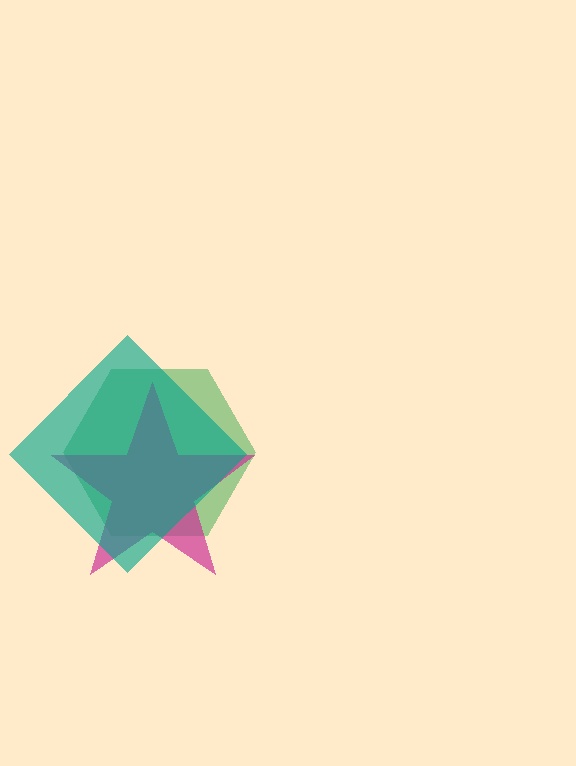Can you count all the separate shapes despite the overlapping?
Yes, there are 3 separate shapes.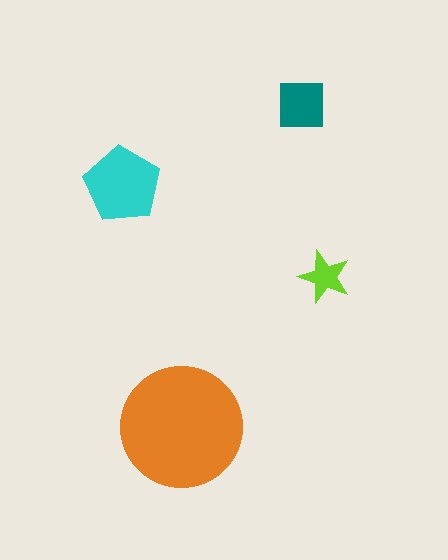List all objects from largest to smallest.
The orange circle, the cyan pentagon, the teal square, the lime star.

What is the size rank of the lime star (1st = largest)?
4th.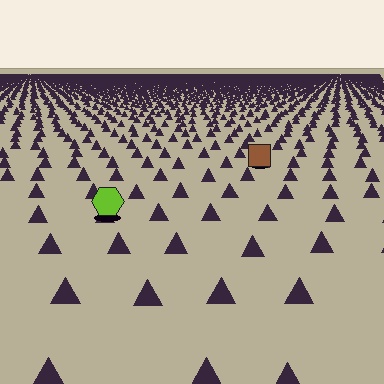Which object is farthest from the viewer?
The brown square is farthest from the viewer. It appears smaller and the ground texture around it is denser.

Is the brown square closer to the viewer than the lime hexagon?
No. The lime hexagon is closer — you can tell from the texture gradient: the ground texture is coarser near it.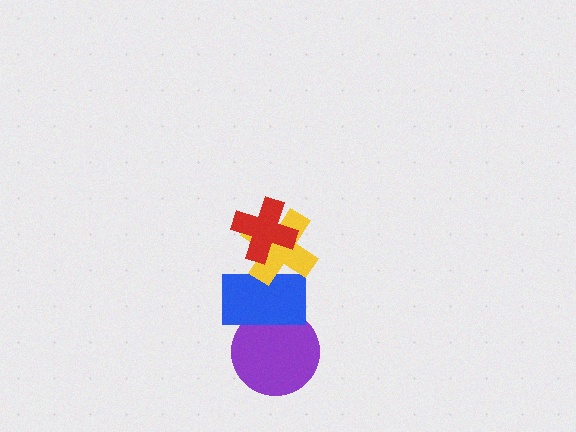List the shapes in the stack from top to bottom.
From top to bottom: the red cross, the yellow cross, the blue rectangle, the purple circle.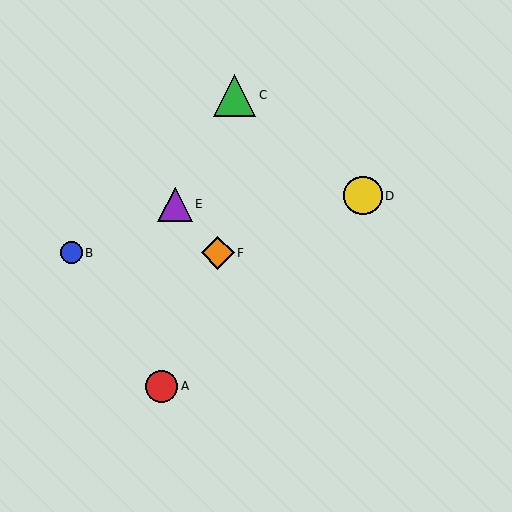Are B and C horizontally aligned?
No, B is at y≈253 and C is at y≈95.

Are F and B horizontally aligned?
Yes, both are at y≈253.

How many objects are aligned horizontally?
2 objects (B, F) are aligned horizontally.